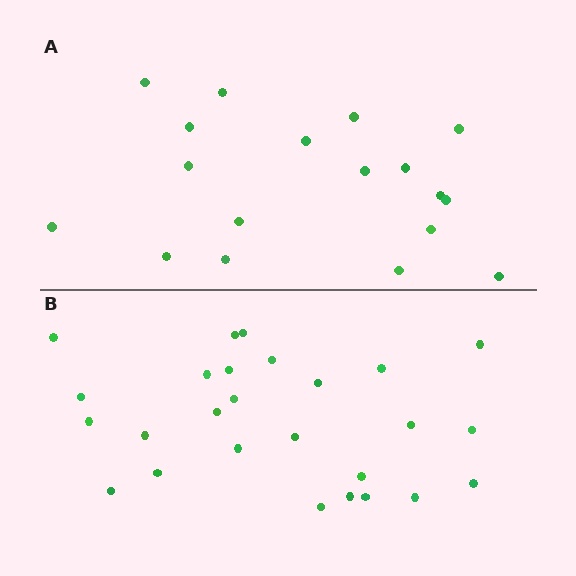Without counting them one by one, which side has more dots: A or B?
Region B (the bottom region) has more dots.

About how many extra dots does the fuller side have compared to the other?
Region B has roughly 8 or so more dots than region A.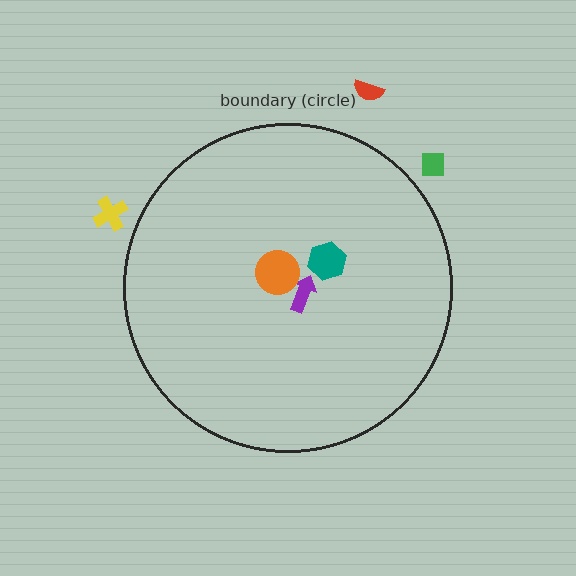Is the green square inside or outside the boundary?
Outside.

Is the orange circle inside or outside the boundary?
Inside.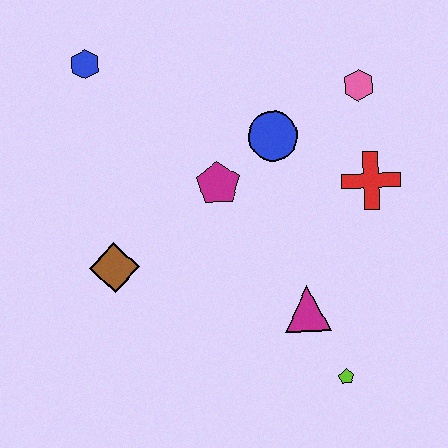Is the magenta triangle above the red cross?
No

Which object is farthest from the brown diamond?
The pink hexagon is farthest from the brown diamond.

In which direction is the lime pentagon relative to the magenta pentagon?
The lime pentagon is below the magenta pentagon.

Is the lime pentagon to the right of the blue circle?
Yes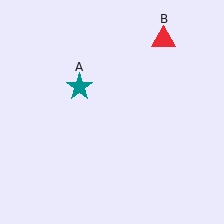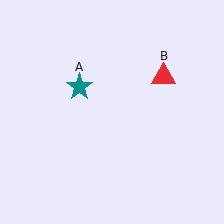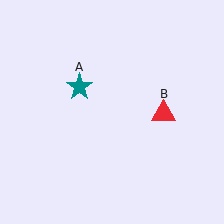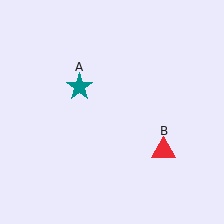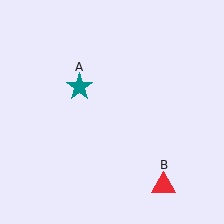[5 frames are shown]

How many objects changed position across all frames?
1 object changed position: red triangle (object B).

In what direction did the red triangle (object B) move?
The red triangle (object B) moved down.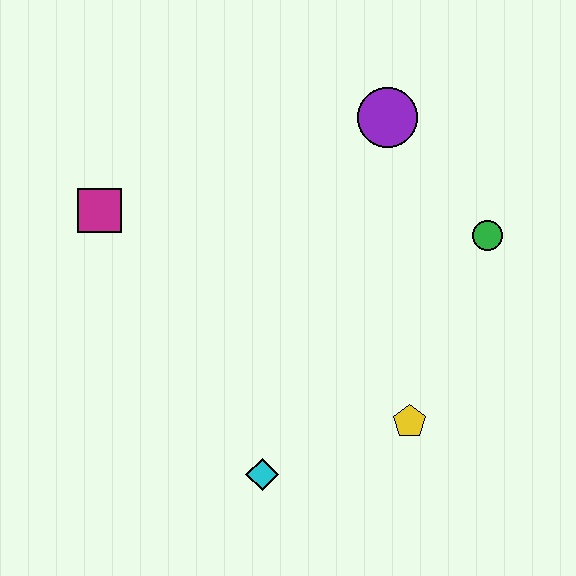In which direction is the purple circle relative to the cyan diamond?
The purple circle is above the cyan diamond.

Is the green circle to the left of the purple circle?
No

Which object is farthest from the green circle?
The magenta square is farthest from the green circle.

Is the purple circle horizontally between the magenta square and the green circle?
Yes